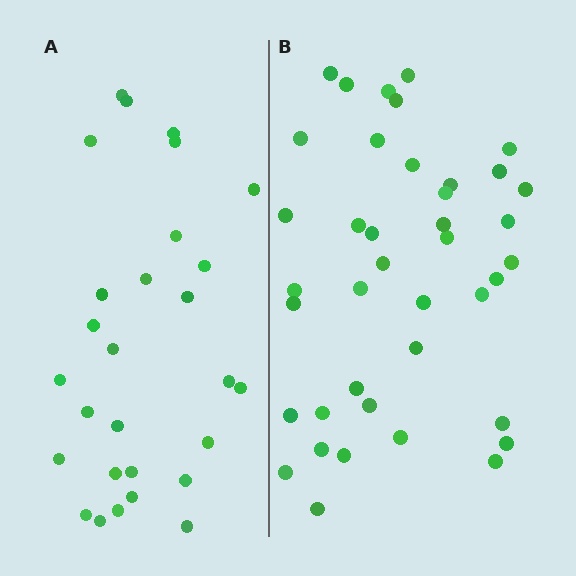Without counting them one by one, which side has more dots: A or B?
Region B (the right region) has more dots.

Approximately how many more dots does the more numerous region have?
Region B has roughly 12 or so more dots than region A.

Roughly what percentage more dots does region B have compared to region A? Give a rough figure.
About 45% more.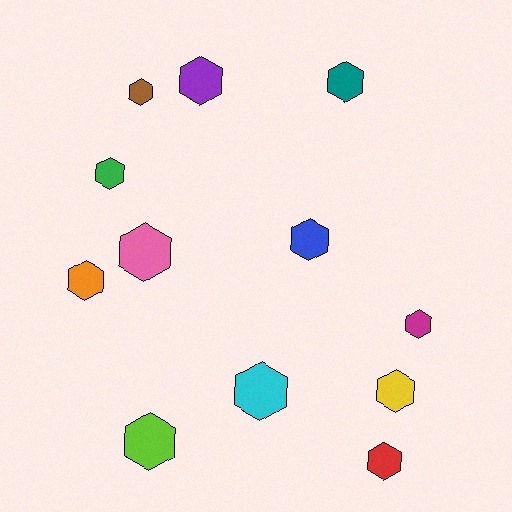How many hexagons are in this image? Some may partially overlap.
There are 12 hexagons.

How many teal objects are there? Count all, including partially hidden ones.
There is 1 teal object.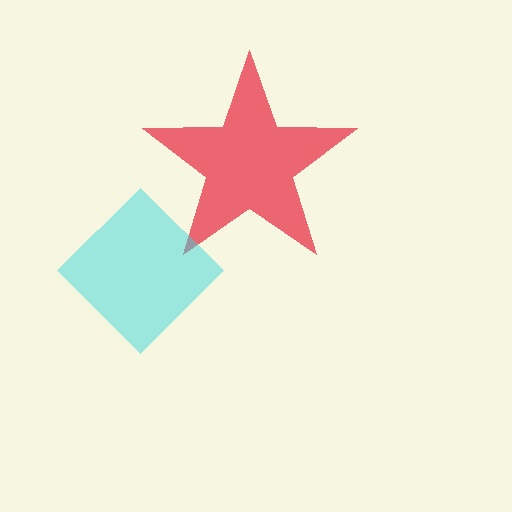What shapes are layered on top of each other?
The layered shapes are: a red star, a cyan diamond.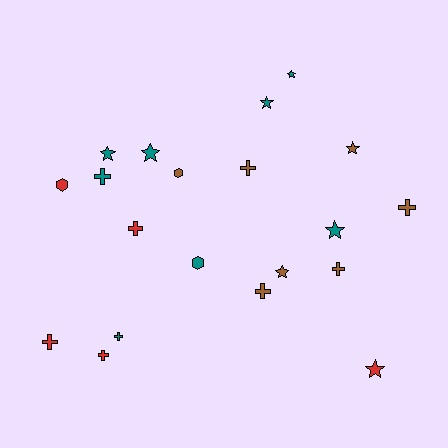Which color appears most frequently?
Teal, with 8 objects.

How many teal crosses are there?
There are 2 teal crosses.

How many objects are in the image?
There are 20 objects.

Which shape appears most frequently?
Cross, with 9 objects.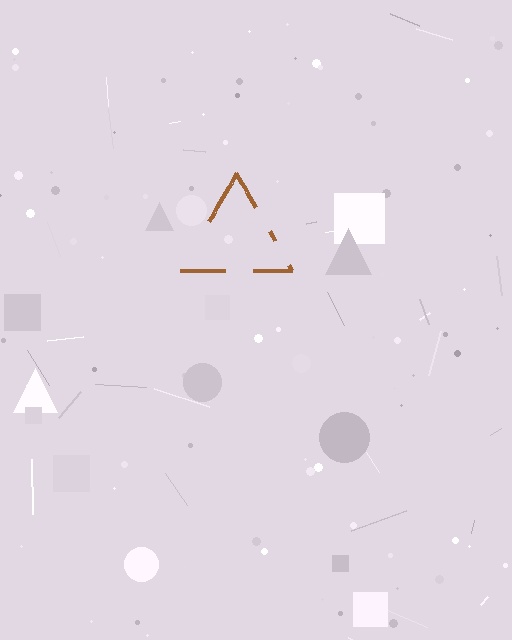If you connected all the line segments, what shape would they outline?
They would outline a triangle.